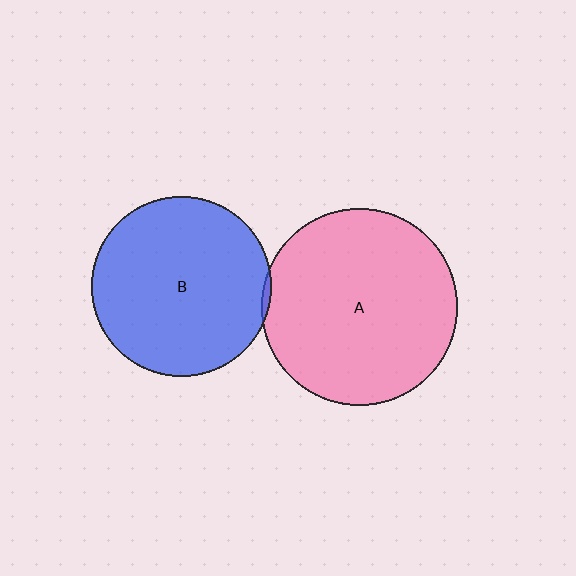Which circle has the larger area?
Circle A (pink).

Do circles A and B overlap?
Yes.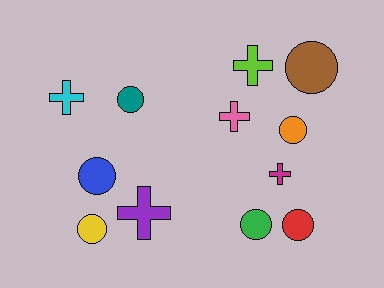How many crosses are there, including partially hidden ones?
There are 5 crosses.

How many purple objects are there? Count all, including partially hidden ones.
There is 1 purple object.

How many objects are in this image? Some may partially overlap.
There are 12 objects.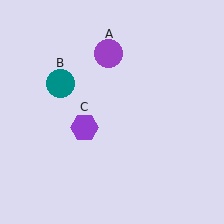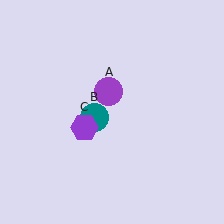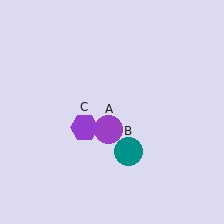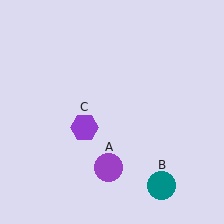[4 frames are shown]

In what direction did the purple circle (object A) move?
The purple circle (object A) moved down.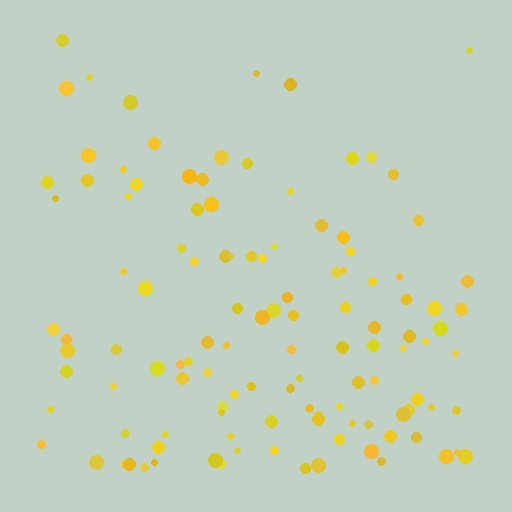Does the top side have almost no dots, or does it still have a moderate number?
Still a moderate number, just noticeably fewer than the bottom.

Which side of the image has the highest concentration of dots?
The bottom.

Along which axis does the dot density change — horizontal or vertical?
Vertical.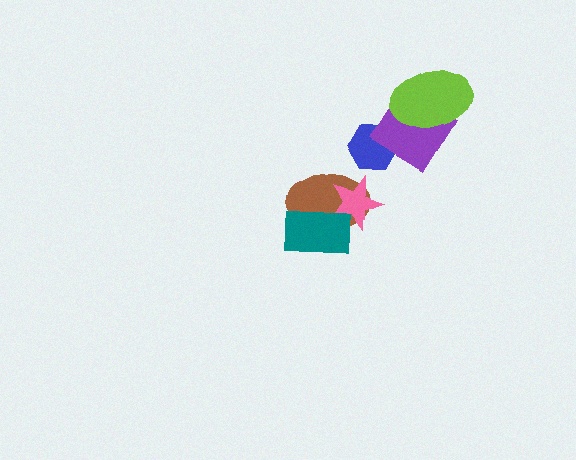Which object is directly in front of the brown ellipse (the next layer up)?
The pink star is directly in front of the brown ellipse.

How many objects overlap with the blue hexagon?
1 object overlaps with the blue hexagon.